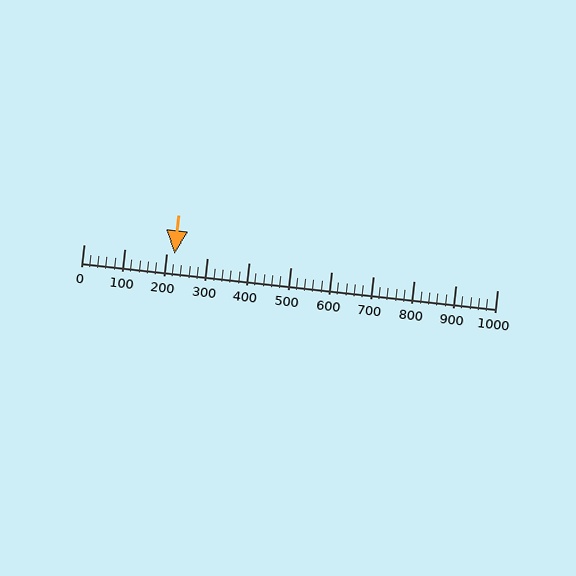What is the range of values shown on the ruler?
The ruler shows values from 0 to 1000.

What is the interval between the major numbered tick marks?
The major tick marks are spaced 100 units apart.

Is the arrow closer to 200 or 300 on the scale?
The arrow is closer to 200.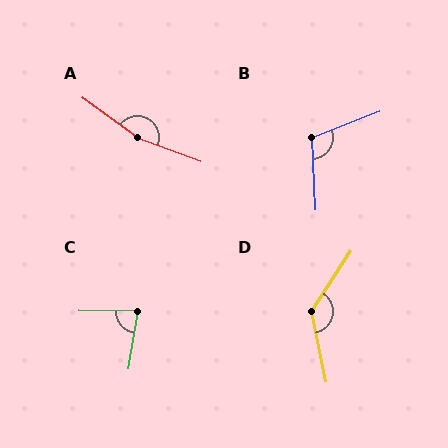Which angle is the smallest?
C, at approximately 81 degrees.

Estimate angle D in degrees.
Approximately 135 degrees.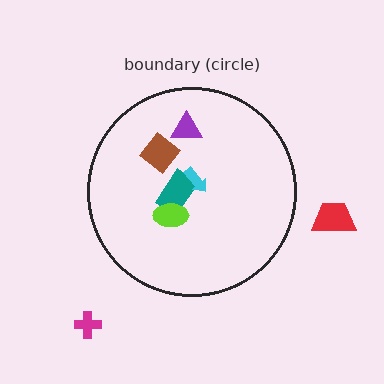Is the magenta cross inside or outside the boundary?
Outside.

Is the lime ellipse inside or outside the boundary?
Inside.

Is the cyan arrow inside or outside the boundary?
Inside.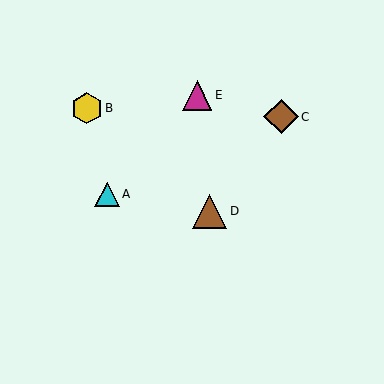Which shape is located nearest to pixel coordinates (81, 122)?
The yellow hexagon (labeled B) at (87, 108) is nearest to that location.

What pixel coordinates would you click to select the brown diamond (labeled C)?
Click at (281, 117) to select the brown diamond C.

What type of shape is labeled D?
Shape D is a brown triangle.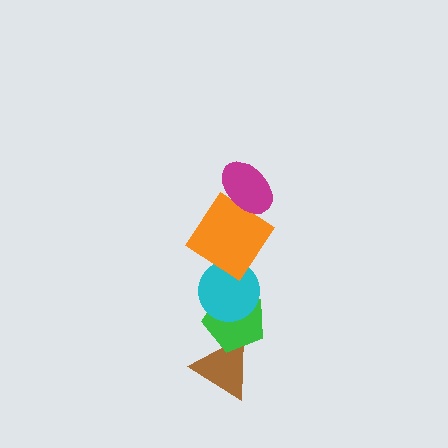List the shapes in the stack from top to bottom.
From top to bottom: the magenta ellipse, the orange diamond, the cyan circle, the green pentagon, the brown triangle.